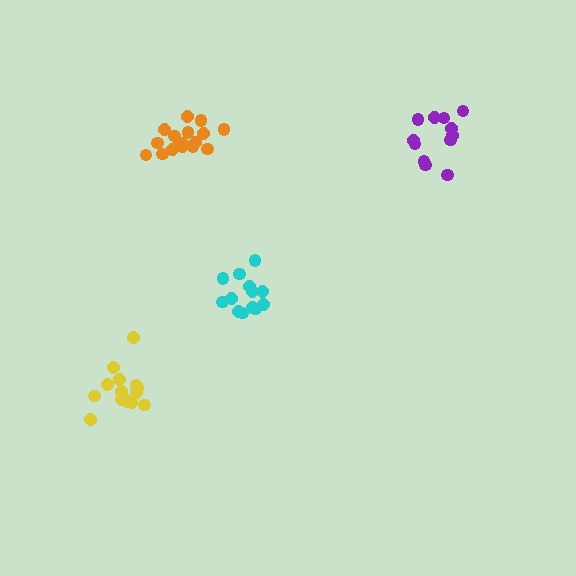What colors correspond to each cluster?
The clusters are colored: purple, yellow, orange, cyan.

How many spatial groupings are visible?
There are 4 spatial groupings.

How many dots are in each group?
Group 1: 12 dots, Group 2: 15 dots, Group 3: 17 dots, Group 4: 13 dots (57 total).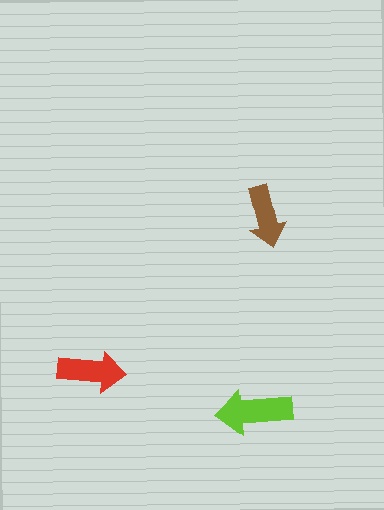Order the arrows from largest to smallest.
the lime one, the red one, the brown one.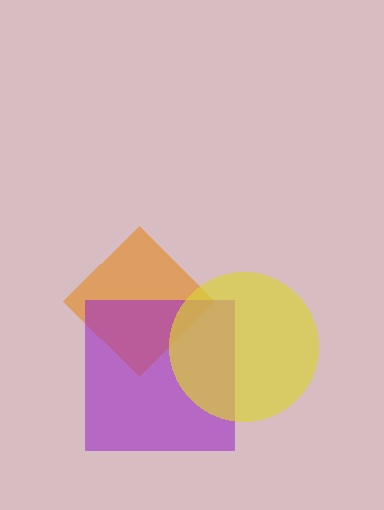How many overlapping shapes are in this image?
There are 3 overlapping shapes in the image.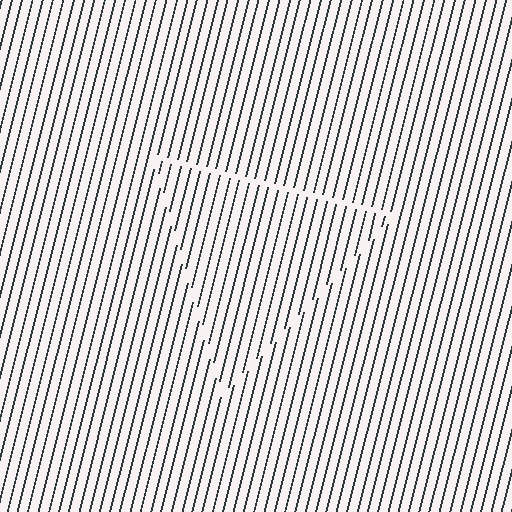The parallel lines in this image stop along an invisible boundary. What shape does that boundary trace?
An illusory triangle. The interior of the shape contains the same grating, shifted by half a period — the contour is defined by the phase discontinuity where line-ends from the inner and outer gratings abut.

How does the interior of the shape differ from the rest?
The interior of the shape contains the same grating, shifted by half a period — the contour is defined by the phase discontinuity where line-ends from the inner and outer gratings abut.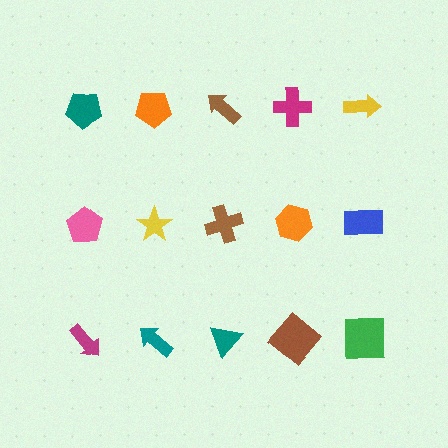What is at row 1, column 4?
A magenta cross.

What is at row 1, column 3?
A brown arrow.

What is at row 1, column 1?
A teal pentagon.